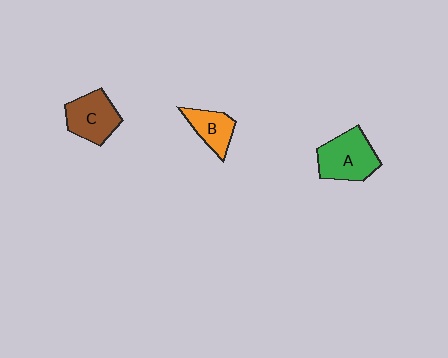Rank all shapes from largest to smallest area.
From largest to smallest: A (green), C (brown), B (orange).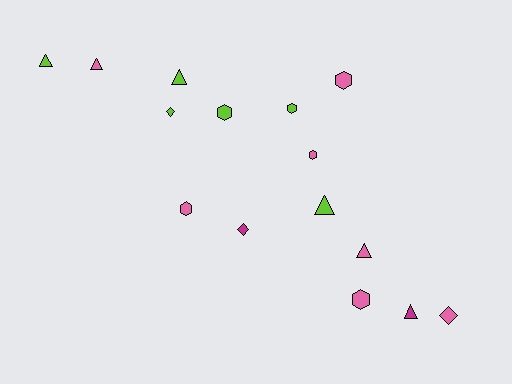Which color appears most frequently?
Pink, with 7 objects.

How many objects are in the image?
There are 15 objects.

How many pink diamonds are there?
There is 1 pink diamond.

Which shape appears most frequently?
Hexagon, with 6 objects.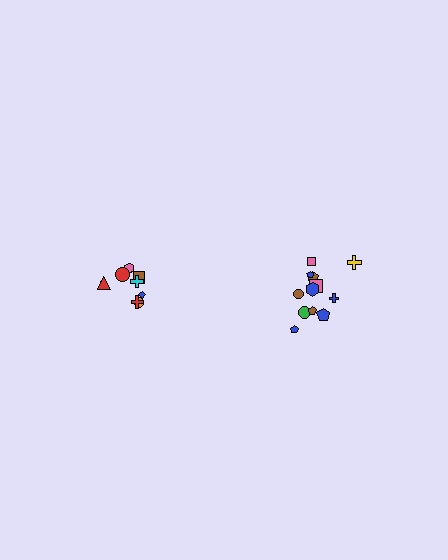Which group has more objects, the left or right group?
The right group.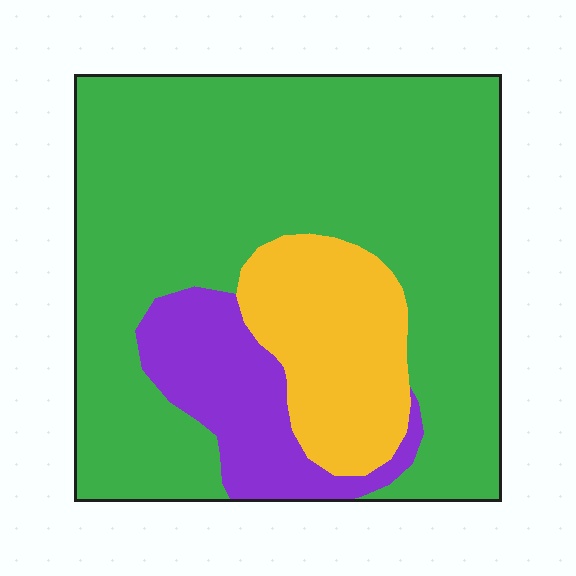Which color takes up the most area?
Green, at roughly 70%.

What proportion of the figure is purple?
Purple takes up less than a quarter of the figure.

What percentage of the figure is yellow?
Yellow takes up about one sixth (1/6) of the figure.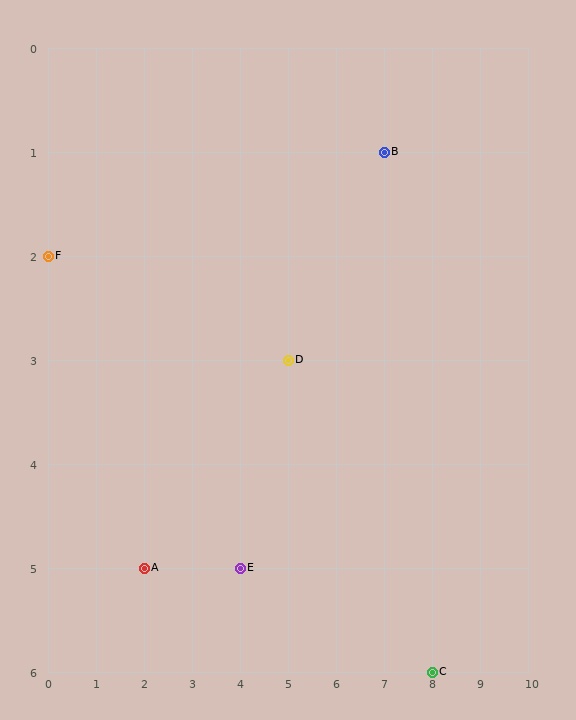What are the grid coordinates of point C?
Point C is at grid coordinates (8, 6).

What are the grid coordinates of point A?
Point A is at grid coordinates (2, 5).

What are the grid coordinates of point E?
Point E is at grid coordinates (4, 5).